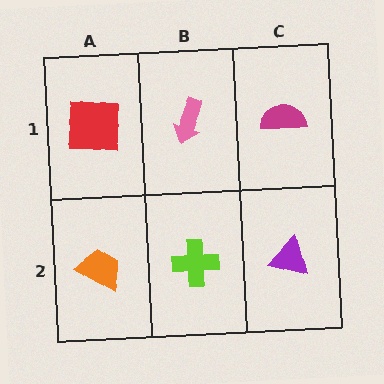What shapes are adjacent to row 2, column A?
A red square (row 1, column A), a lime cross (row 2, column B).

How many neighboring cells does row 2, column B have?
3.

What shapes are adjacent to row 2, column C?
A magenta semicircle (row 1, column C), a lime cross (row 2, column B).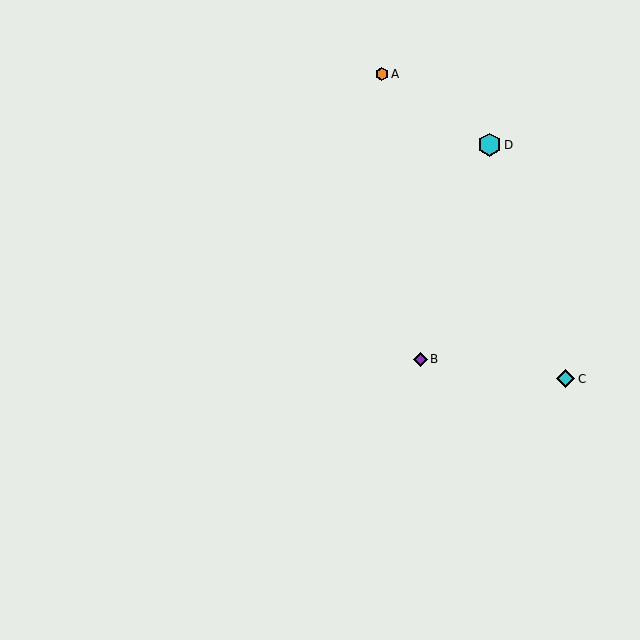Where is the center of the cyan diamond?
The center of the cyan diamond is at (566, 379).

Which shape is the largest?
The cyan hexagon (labeled D) is the largest.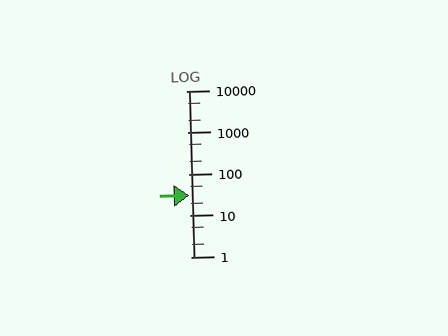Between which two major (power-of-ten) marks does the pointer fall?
The pointer is between 10 and 100.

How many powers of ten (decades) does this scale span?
The scale spans 4 decades, from 1 to 10000.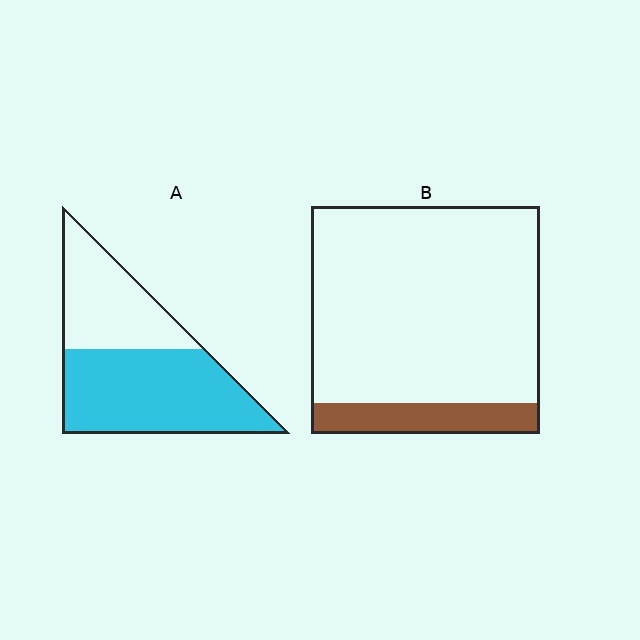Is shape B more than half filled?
No.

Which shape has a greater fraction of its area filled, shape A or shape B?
Shape A.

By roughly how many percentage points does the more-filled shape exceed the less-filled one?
By roughly 45 percentage points (A over B).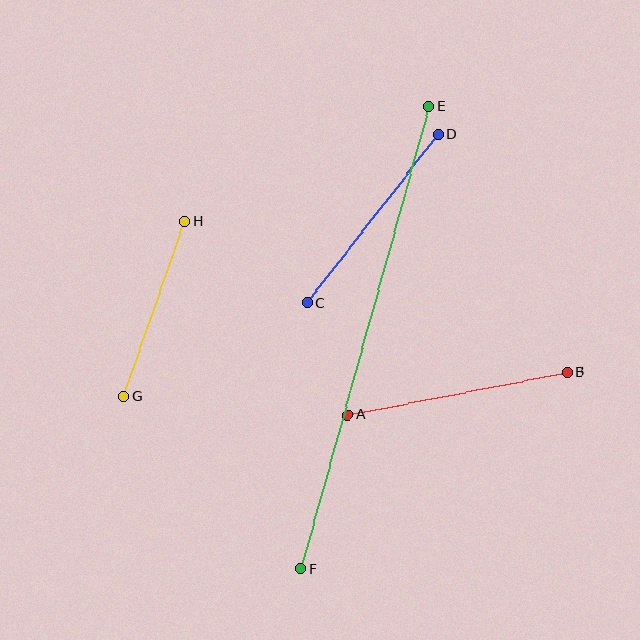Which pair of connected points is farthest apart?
Points E and F are farthest apart.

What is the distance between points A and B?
The distance is approximately 224 pixels.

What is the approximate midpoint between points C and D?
The midpoint is at approximately (373, 219) pixels.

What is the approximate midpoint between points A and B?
The midpoint is at approximately (457, 393) pixels.